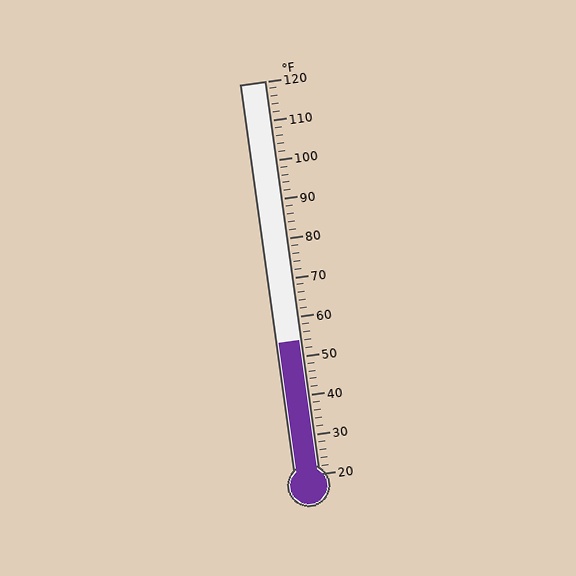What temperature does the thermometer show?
The thermometer shows approximately 54°F.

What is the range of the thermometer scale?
The thermometer scale ranges from 20°F to 120°F.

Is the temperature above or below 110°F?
The temperature is below 110°F.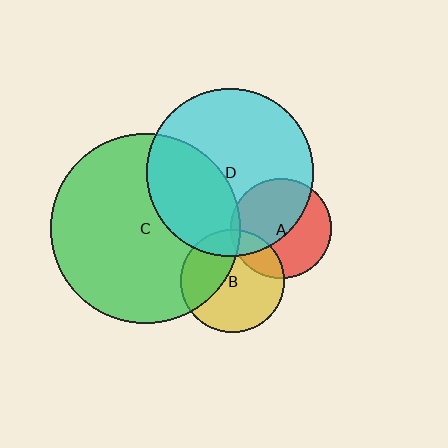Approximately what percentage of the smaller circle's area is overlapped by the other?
Approximately 15%.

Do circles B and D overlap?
Yes.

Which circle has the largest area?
Circle C (green).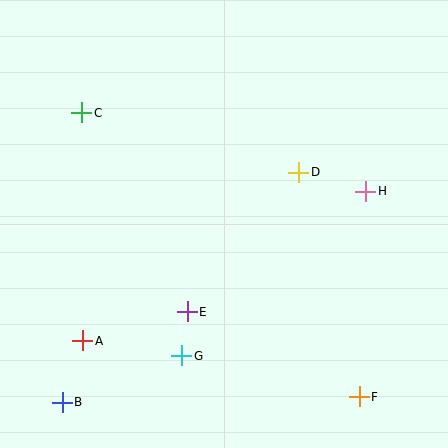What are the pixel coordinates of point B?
Point B is at (62, 402).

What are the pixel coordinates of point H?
Point H is at (366, 191).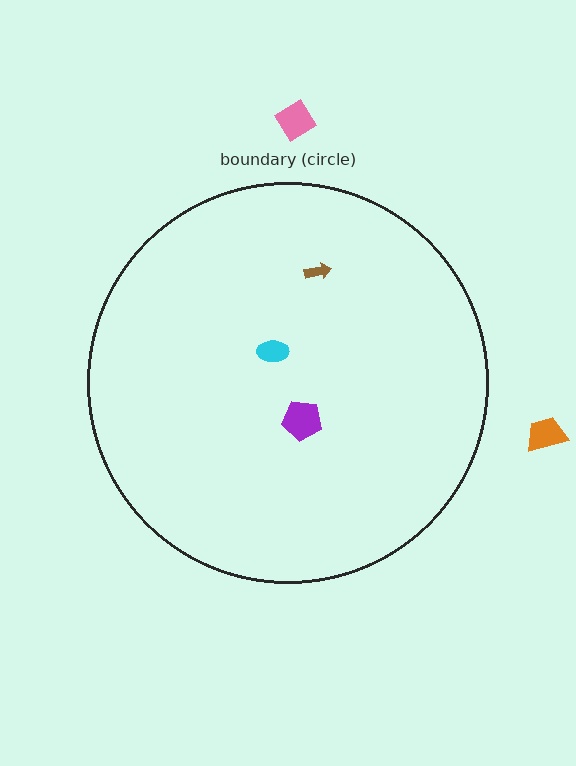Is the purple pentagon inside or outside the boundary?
Inside.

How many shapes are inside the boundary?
3 inside, 2 outside.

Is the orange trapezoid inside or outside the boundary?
Outside.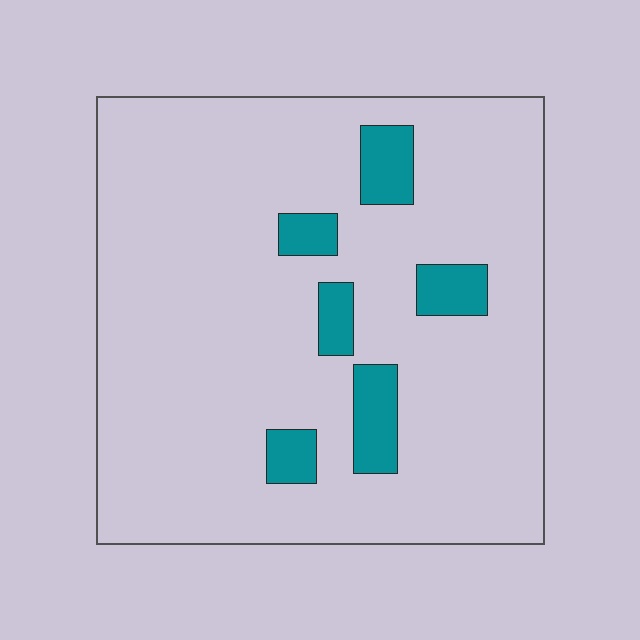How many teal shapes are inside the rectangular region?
6.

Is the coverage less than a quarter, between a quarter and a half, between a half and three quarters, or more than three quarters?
Less than a quarter.